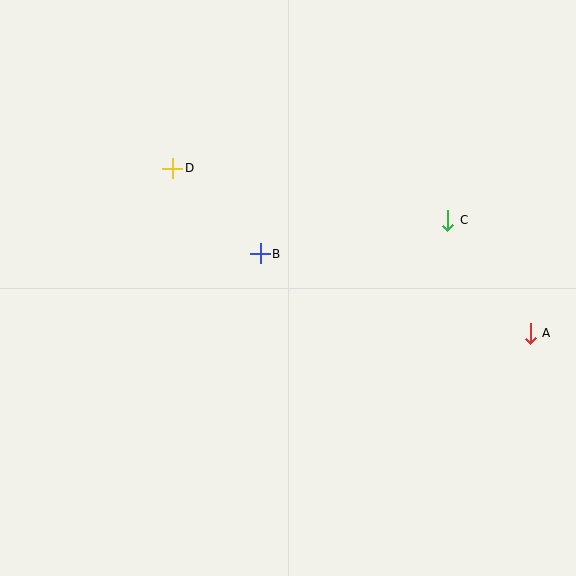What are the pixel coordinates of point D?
Point D is at (173, 168).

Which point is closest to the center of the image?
Point B at (260, 254) is closest to the center.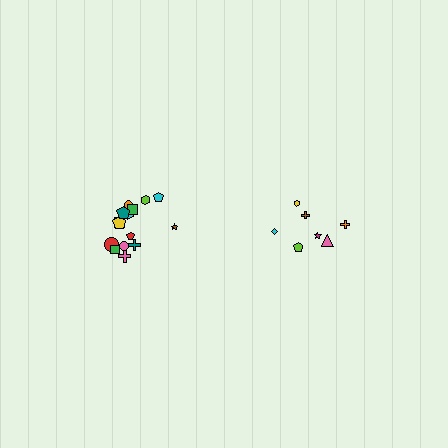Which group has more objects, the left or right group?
The left group.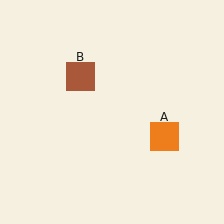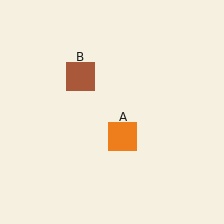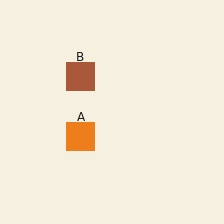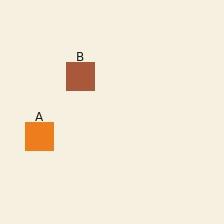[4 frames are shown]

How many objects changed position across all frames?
1 object changed position: orange square (object A).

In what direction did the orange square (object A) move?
The orange square (object A) moved left.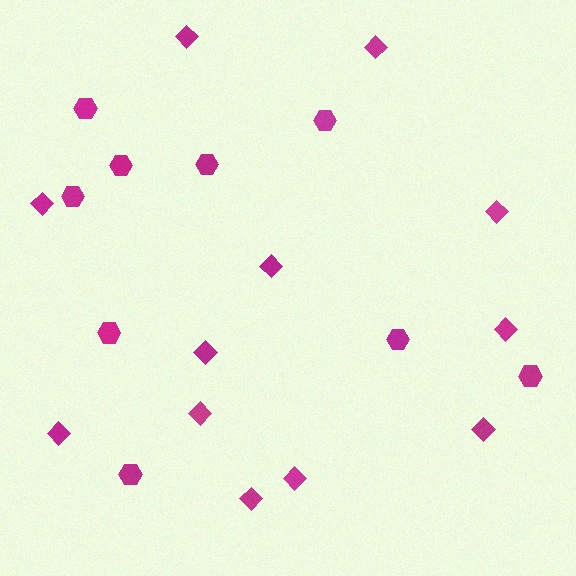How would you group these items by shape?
There are 2 groups: one group of diamonds (12) and one group of hexagons (9).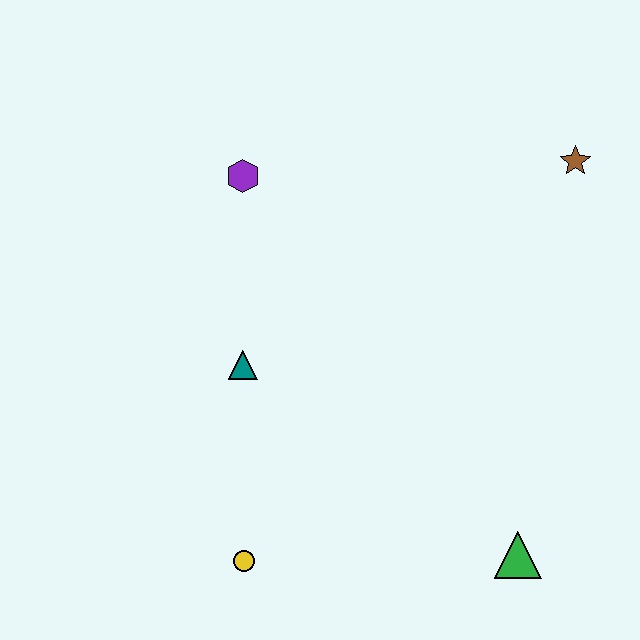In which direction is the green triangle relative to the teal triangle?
The green triangle is to the right of the teal triangle.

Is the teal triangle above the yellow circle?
Yes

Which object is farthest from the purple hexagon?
The green triangle is farthest from the purple hexagon.